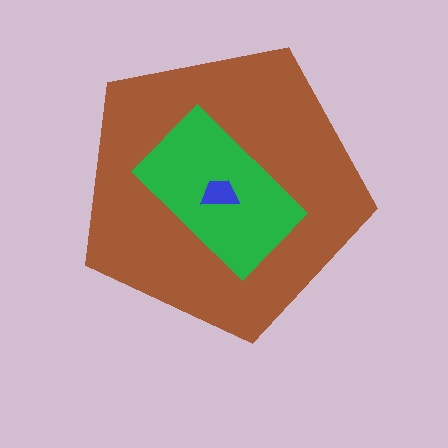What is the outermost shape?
The brown pentagon.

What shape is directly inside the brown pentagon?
The green rectangle.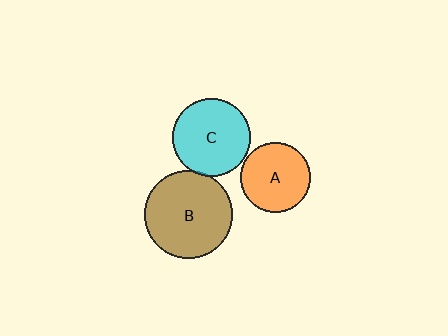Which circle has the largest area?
Circle B (brown).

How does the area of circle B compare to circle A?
Approximately 1.6 times.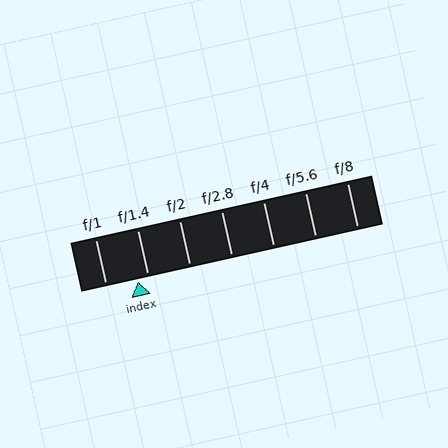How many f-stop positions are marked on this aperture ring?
There are 7 f-stop positions marked.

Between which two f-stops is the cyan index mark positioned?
The index mark is between f/1 and f/1.4.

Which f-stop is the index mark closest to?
The index mark is closest to f/1.4.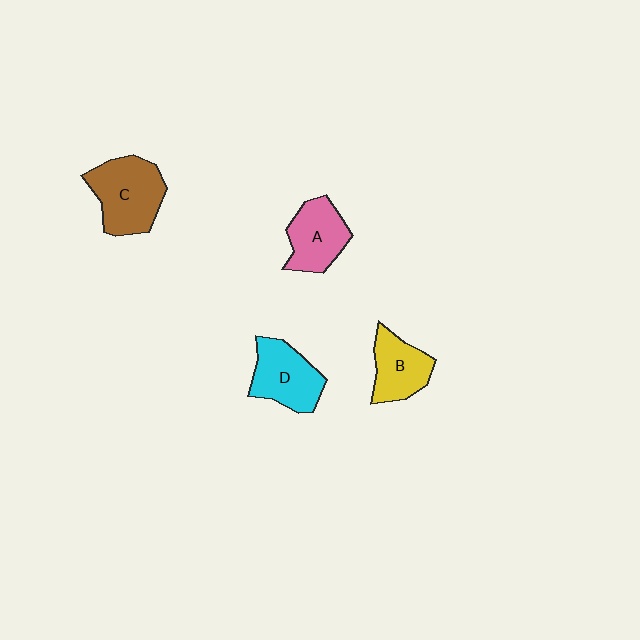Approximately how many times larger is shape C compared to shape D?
Approximately 1.2 times.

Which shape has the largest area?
Shape C (brown).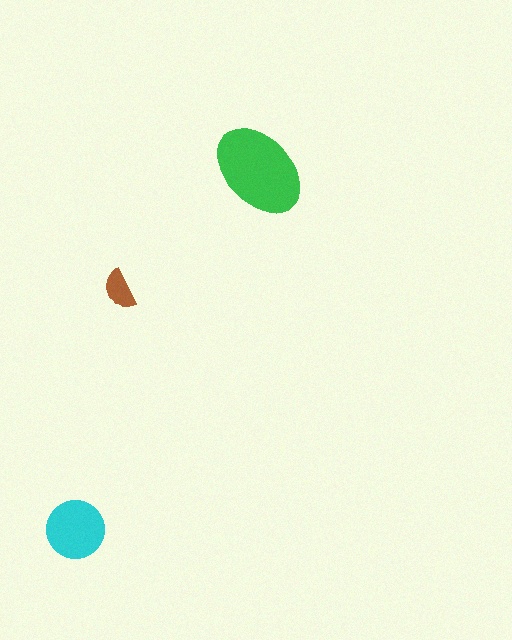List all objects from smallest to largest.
The brown semicircle, the cyan circle, the green ellipse.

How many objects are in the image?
There are 3 objects in the image.